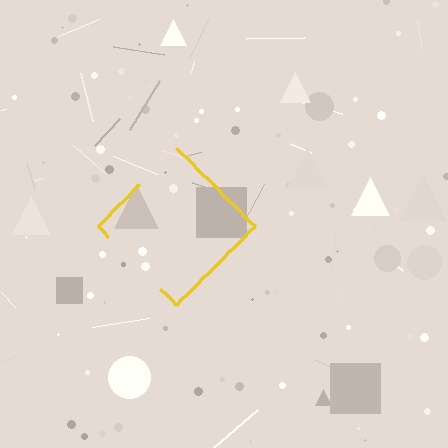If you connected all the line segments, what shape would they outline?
They would outline a diamond.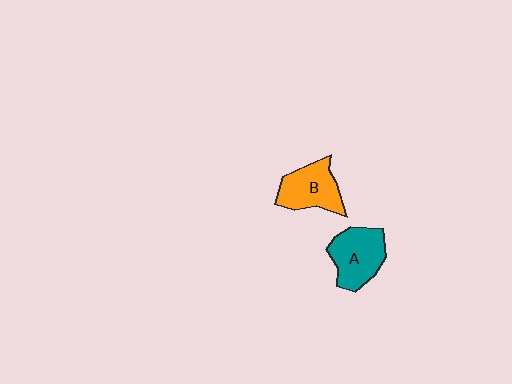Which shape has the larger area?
Shape A (teal).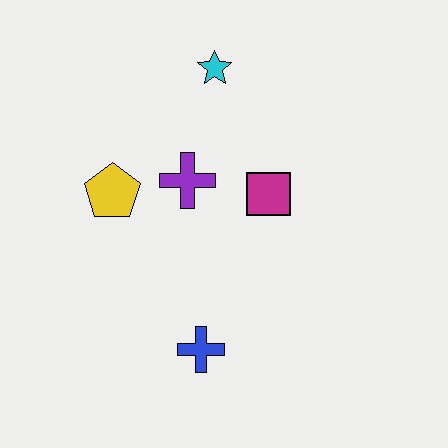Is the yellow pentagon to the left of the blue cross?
Yes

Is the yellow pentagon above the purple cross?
No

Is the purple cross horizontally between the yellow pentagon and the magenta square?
Yes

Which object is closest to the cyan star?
The purple cross is closest to the cyan star.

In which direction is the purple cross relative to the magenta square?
The purple cross is to the left of the magenta square.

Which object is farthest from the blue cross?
The cyan star is farthest from the blue cross.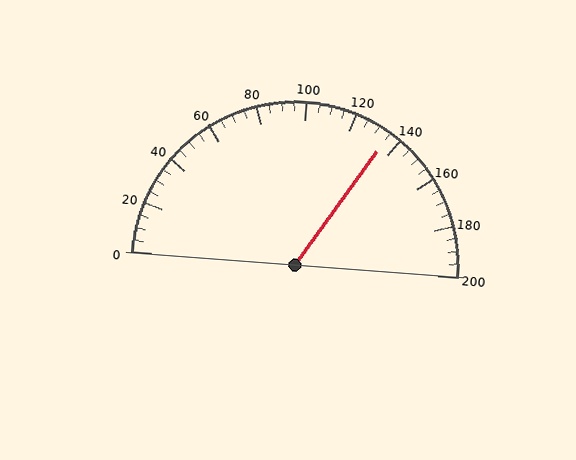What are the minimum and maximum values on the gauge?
The gauge ranges from 0 to 200.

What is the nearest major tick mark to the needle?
The nearest major tick mark is 140.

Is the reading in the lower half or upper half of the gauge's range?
The reading is in the upper half of the range (0 to 200).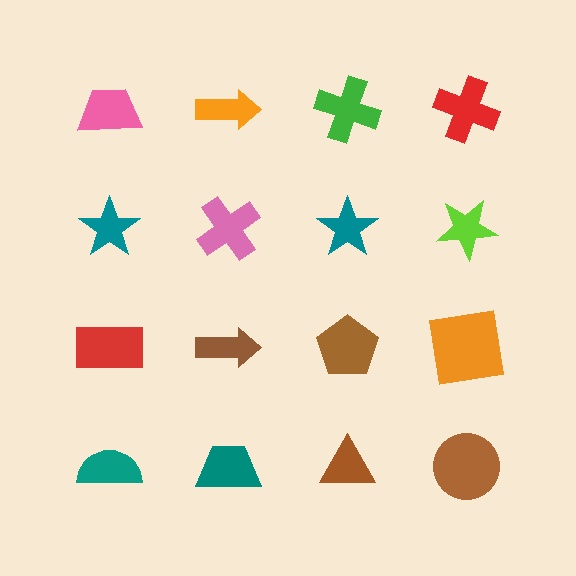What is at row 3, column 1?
A red rectangle.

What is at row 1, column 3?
A green cross.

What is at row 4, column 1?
A teal semicircle.